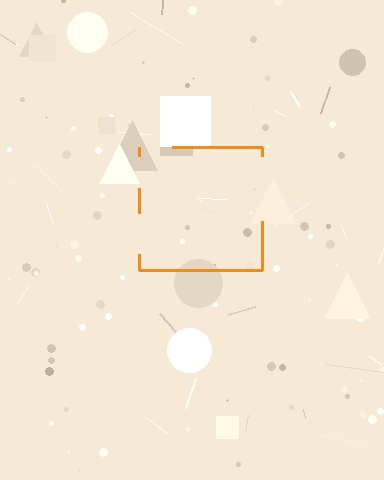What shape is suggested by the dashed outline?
The dashed outline suggests a square.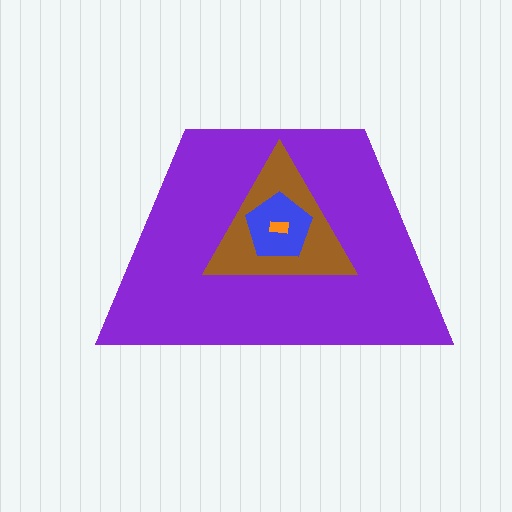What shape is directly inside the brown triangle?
The blue pentagon.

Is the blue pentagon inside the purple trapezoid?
Yes.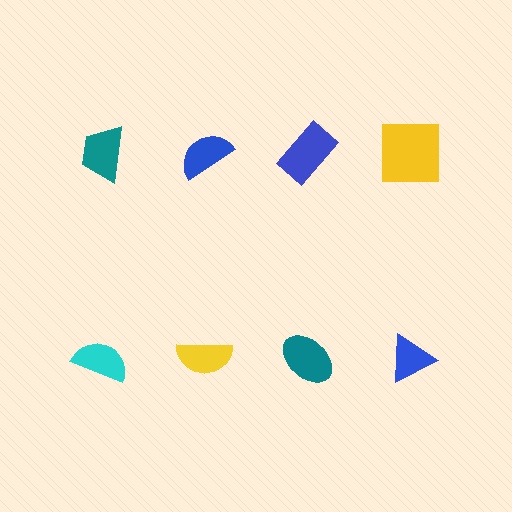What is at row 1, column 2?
A blue semicircle.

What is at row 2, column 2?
A yellow semicircle.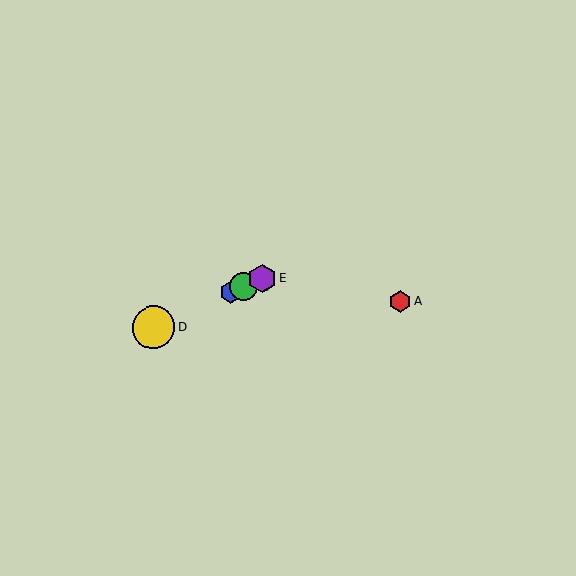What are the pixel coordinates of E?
Object E is at (262, 278).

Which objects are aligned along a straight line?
Objects B, C, D, E are aligned along a straight line.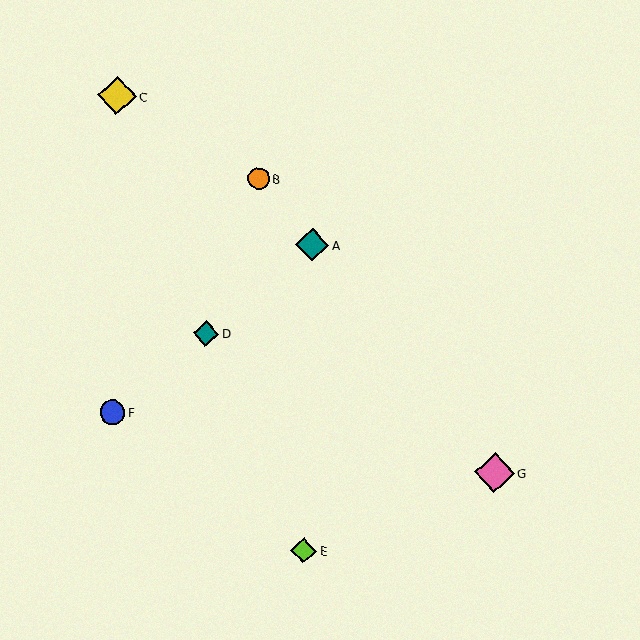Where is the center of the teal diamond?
The center of the teal diamond is at (206, 333).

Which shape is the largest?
The pink diamond (labeled G) is the largest.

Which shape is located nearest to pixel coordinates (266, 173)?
The orange circle (labeled B) at (259, 179) is nearest to that location.